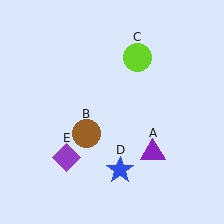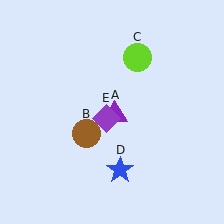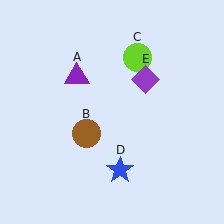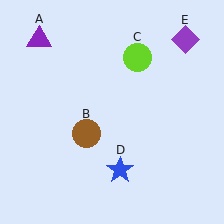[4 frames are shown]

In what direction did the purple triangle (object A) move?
The purple triangle (object A) moved up and to the left.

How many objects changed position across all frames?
2 objects changed position: purple triangle (object A), purple diamond (object E).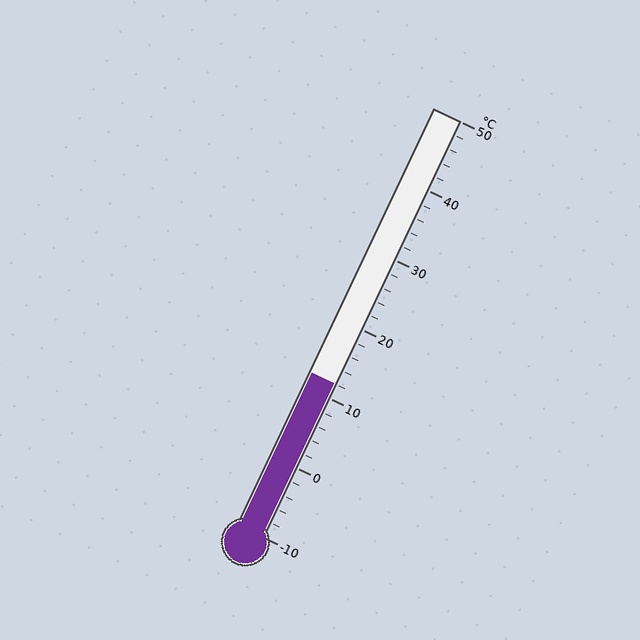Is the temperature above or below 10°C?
The temperature is above 10°C.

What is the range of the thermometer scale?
The thermometer scale ranges from -10°C to 50°C.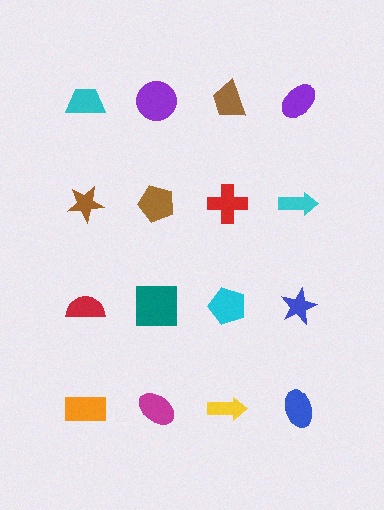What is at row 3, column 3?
A cyan pentagon.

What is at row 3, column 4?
A blue star.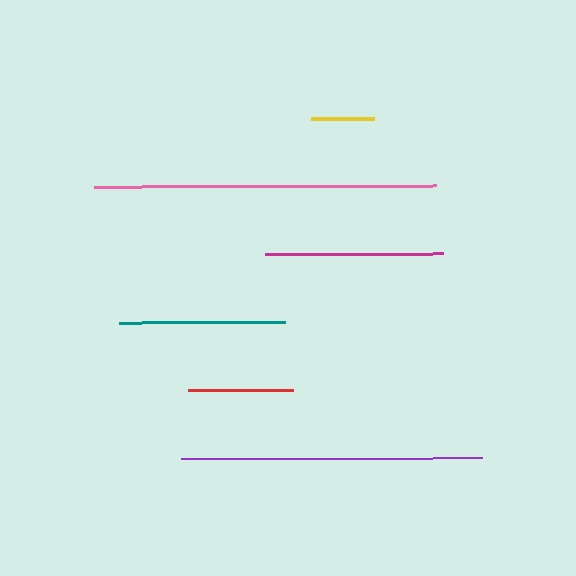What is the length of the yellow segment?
The yellow segment is approximately 63 pixels long.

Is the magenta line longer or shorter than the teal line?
The magenta line is longer than the teal line.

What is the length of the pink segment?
The pink segment is approximately 342 pixels long.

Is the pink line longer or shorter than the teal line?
The pink line is longer than the teal line.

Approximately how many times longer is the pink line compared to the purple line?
The pink line is approximately 1.1 times the length of the purple line.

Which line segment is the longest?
The pink line is the longest at approximately 342 pixels.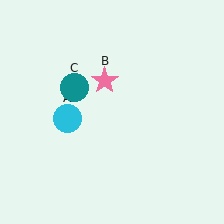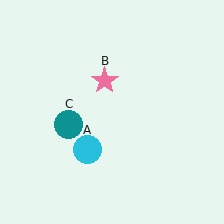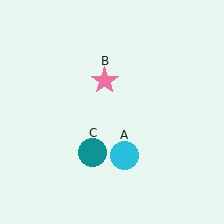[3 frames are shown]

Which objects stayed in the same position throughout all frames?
Pink star (object B) remained stationary.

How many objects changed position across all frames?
2 objects changed position: cyan circle (object A), teal circle (object C).